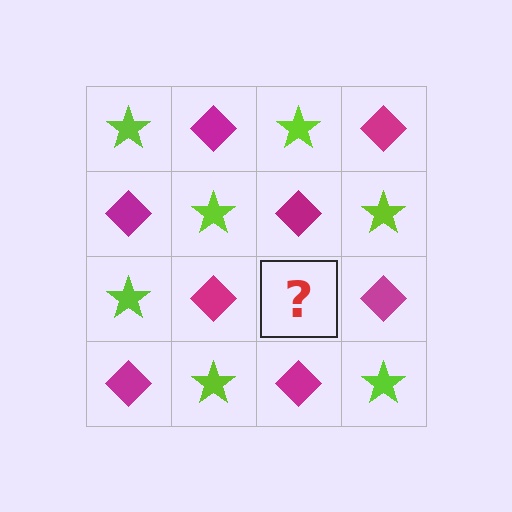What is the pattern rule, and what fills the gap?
The rule is that it alternates lime star and magenta diamond in a checkerboard pattern. The gap should be filled with a lime star.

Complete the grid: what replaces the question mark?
The question mark should be replaced with a lime star.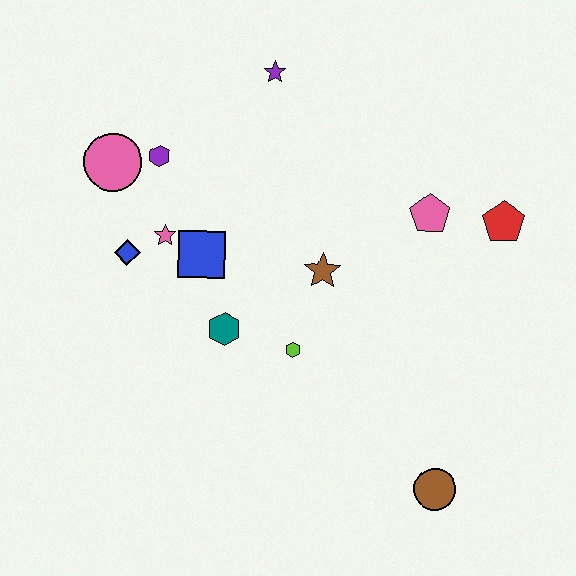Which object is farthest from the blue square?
The brown circle is farthest from the blue square.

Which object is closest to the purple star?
The purple hexagon is closest to the purple star.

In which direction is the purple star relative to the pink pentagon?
The purple star is to the left of the pink pentagon.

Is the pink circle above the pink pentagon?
Yes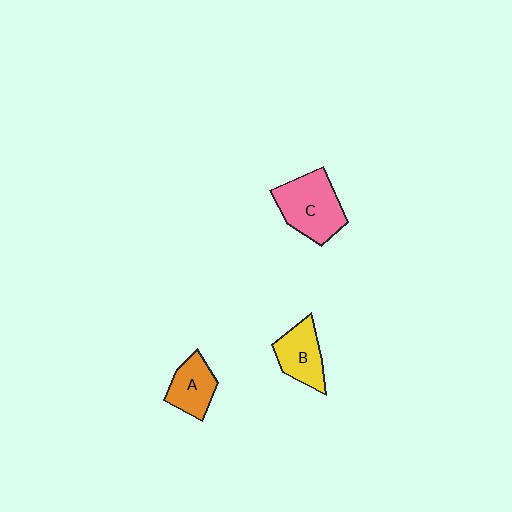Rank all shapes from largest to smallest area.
From largest to smallest: C (pink), B (yellow), A (orange).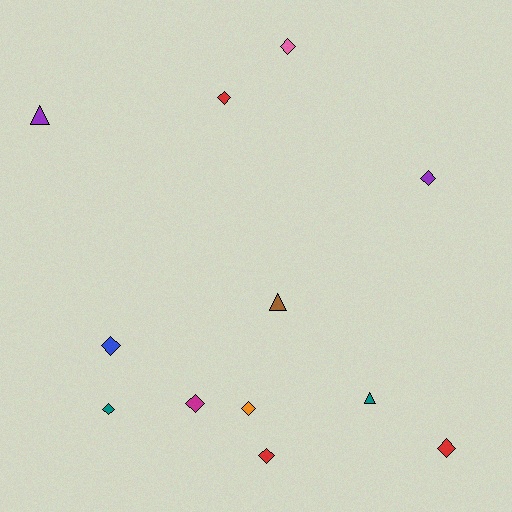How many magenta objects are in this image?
There is 1 magenta object.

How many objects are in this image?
There are 12 objects.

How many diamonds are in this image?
There are 9 diamonds.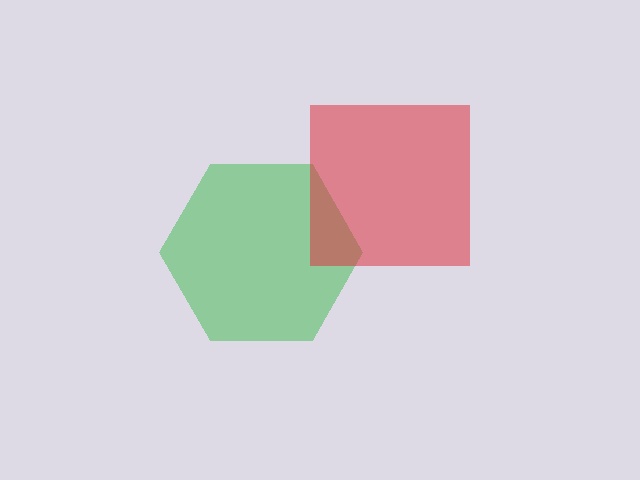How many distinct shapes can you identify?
There are 2 distinct shapes: a green hexagon, a red square.